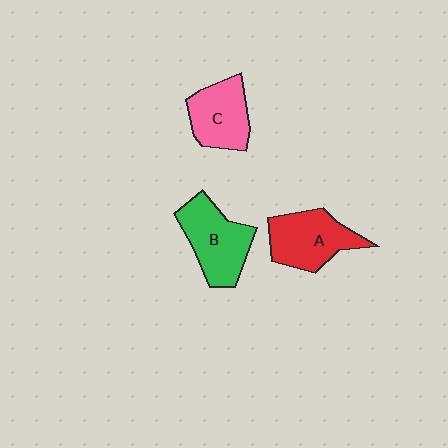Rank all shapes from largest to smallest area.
From largest to smallest: B (green), A (red), C (pink).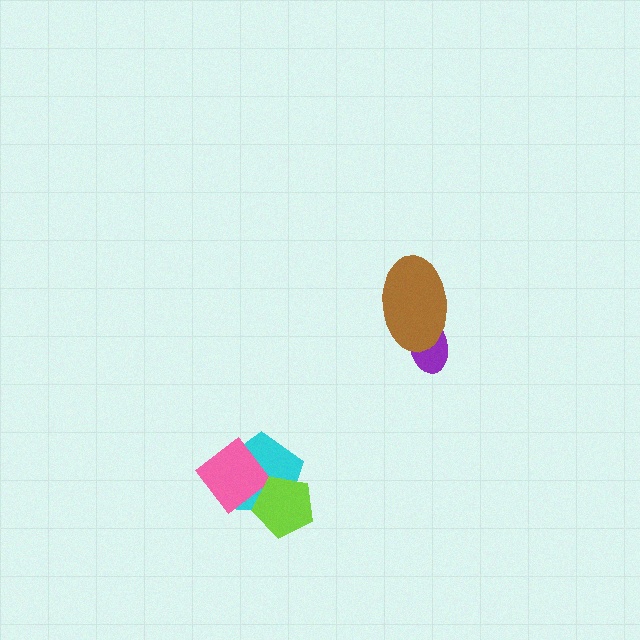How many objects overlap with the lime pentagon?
1 object overlaps with the lime pentagon.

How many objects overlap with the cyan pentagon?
2 objects overlap with the cyan pentagon.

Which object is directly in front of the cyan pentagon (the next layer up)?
The pink diamond is directly in front of the cyan pentagon.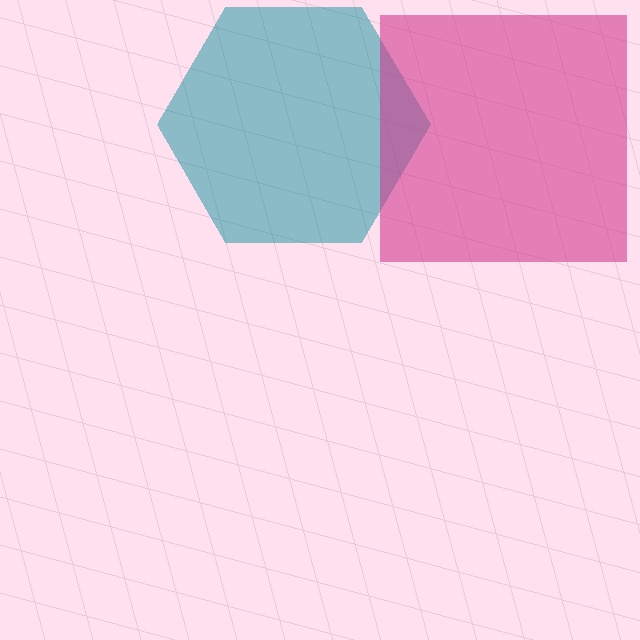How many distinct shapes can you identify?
There are 2 distinct shapes: a teal hexagon, a magenta square.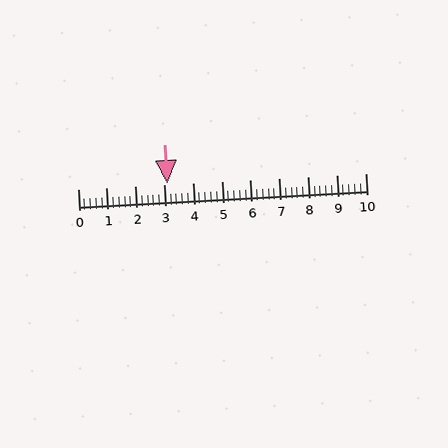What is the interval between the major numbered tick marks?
The major tick marks are spaced 1 units apart.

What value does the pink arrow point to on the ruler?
The pink arrow points to approximately 3.1.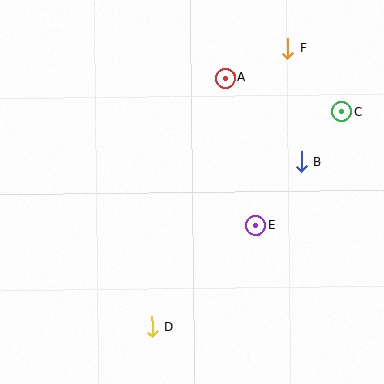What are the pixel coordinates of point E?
Point E is at (256, 226).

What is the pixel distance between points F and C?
The distance between F and C is 83 pixels.